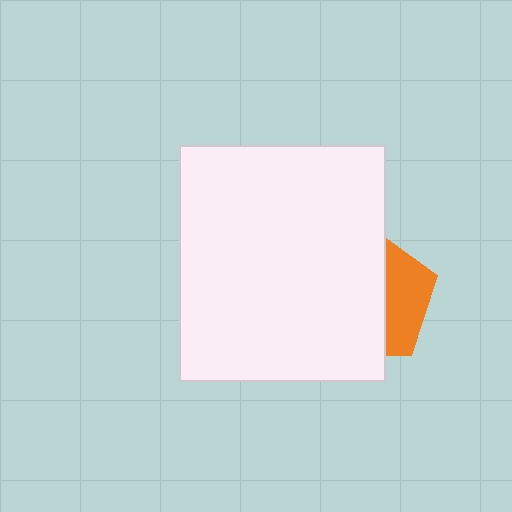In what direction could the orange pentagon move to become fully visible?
The orange pentagon could move right. That would shift it out from behind the white rectangle entirely.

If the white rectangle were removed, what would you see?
You would see the complete orange pentagon.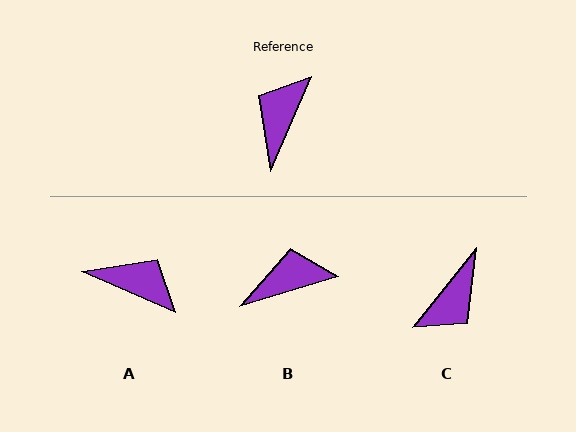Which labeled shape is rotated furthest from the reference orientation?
C, about 165 degrees away.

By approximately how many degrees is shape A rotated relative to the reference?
Approximately 90 degrees clockwise.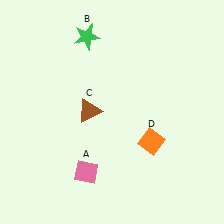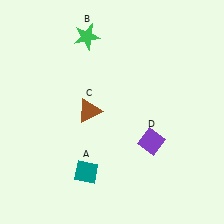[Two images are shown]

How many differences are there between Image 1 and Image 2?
There are 2 differences between the two images.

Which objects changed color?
A changed from pink to teal. D changed from orange to purple.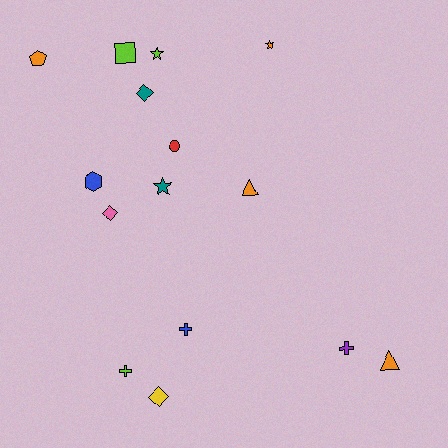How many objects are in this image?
There are 15 objects.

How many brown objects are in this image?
There are no brown objects.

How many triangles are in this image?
There are 2 triangles.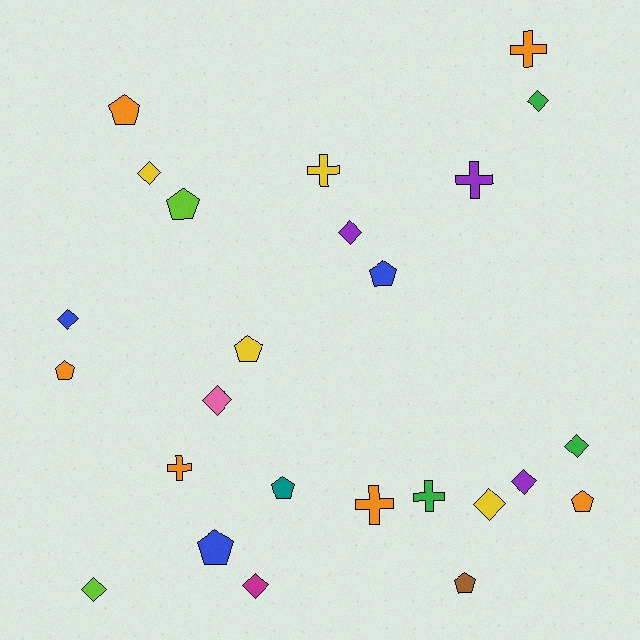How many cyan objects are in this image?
There are no cyan objects.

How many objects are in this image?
There are 25 objects.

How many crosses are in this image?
There are 6 crosses.